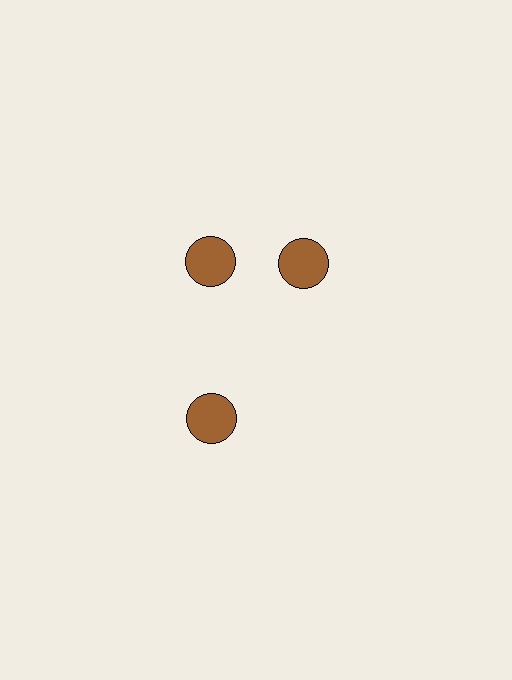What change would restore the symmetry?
The symmetry would be restored by rotating it back into even spacing with its neighbors so that all 3 circles sit at equal angles and equal distance from the center.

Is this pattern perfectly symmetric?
No. The 3 brown circles are arranged in a ring, but one element near the 3 o'clock position is rotated out of alignment along the ring, breaking the 3-fold rotational symmetry.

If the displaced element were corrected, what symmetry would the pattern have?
It would have 3-fold rotational symmetry — the pattern would map onto itself every 120 degrees.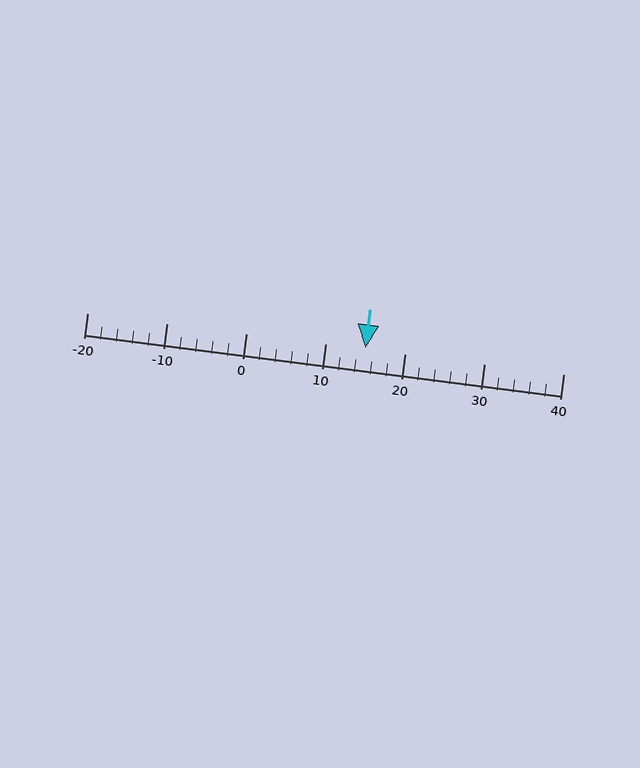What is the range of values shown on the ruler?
The ruler shows values from -20 to 40.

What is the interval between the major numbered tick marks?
The major tick marks are spaced 10 units apart.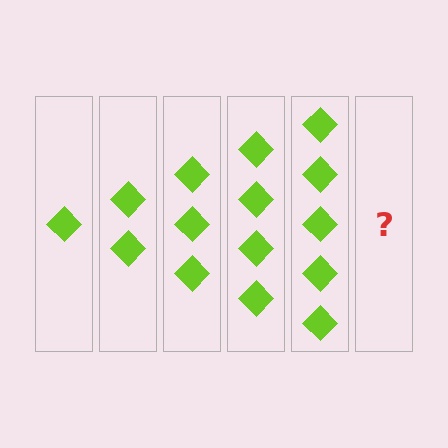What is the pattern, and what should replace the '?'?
The pattern is that each step adds one more diamond. The '?' should be 6 diamonds.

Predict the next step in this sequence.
The next step is 6 diamonds.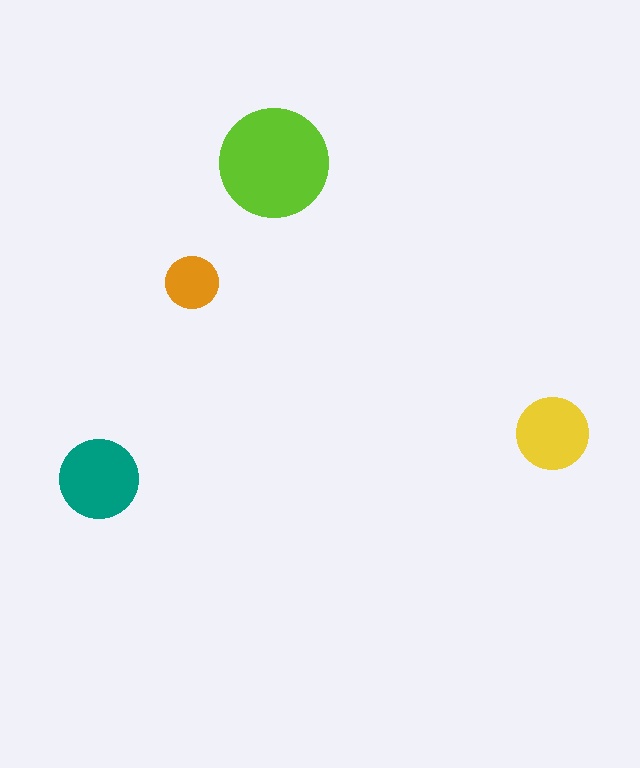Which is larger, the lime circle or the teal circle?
The lime one.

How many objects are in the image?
There are 4 objects in the image.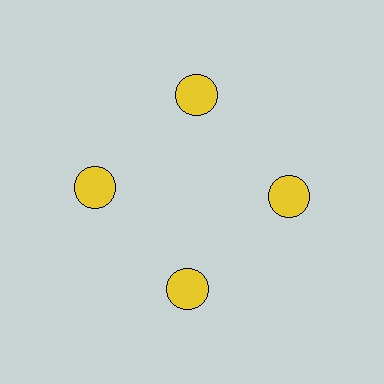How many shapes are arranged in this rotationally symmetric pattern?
There are 4 shapes, arranged in 4 groups of 1.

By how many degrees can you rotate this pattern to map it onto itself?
The pattern maps onto itself every 90 degrees of rotation.